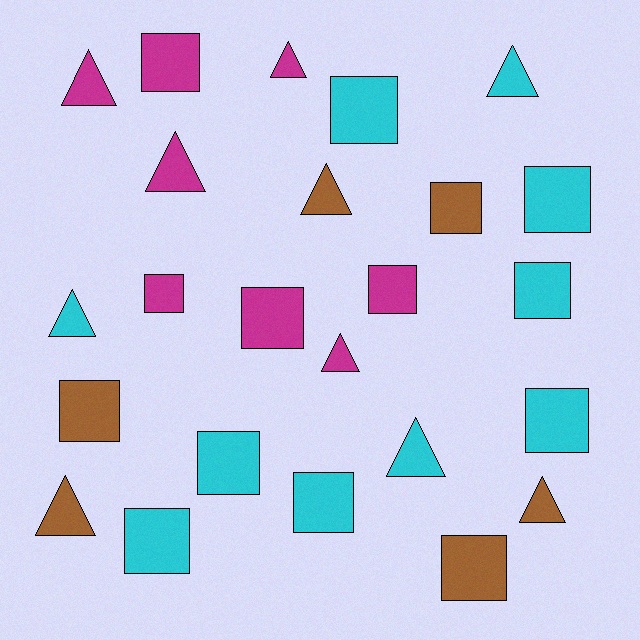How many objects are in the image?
There are 24 objects.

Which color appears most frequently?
Cyan, with 10 objects.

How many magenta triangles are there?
There are 4 magenta triangles.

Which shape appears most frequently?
Square, with 14 objects.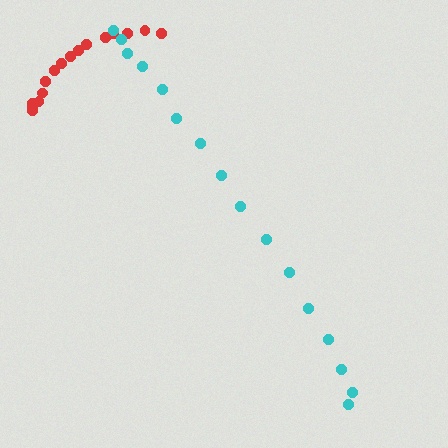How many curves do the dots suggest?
There are 2 distinct paths.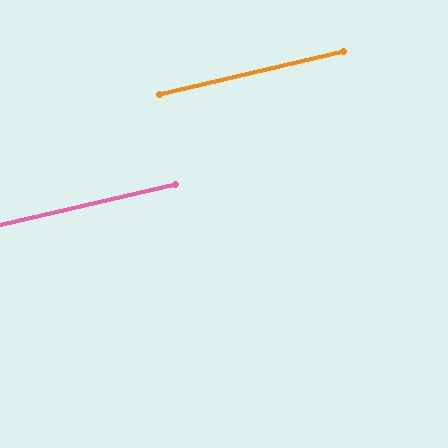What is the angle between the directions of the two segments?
Approximately 0 degrees.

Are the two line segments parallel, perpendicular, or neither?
Parallel — their directions differ by only 0.3°.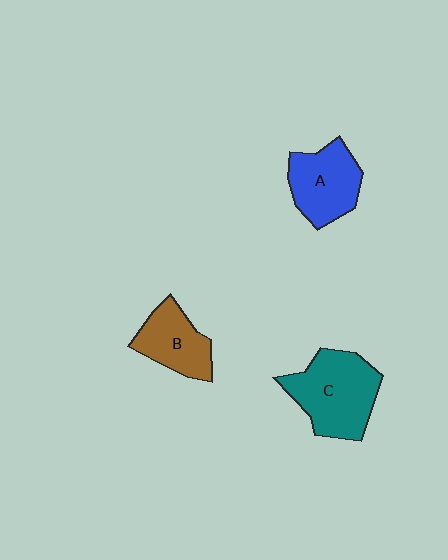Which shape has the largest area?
Shape C (teal).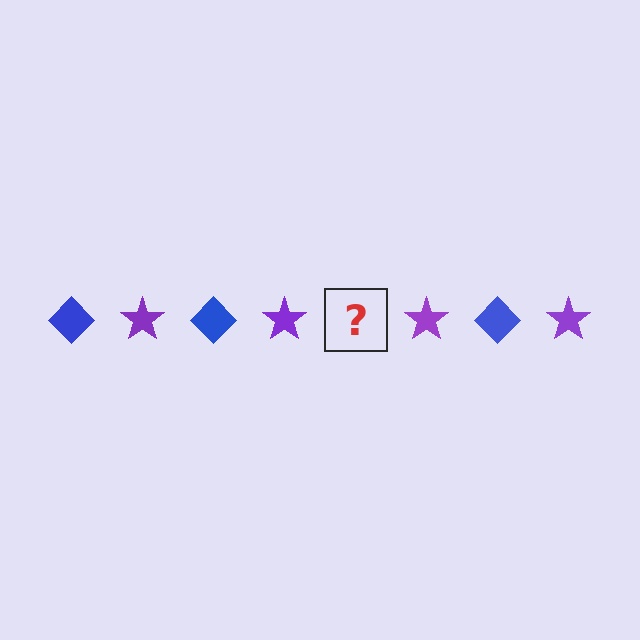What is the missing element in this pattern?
The missing element is a blue diamond.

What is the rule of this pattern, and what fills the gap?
The rule is that the pattern alternates between blue diamond and purple star. The gap should be filled with a blue diamond.